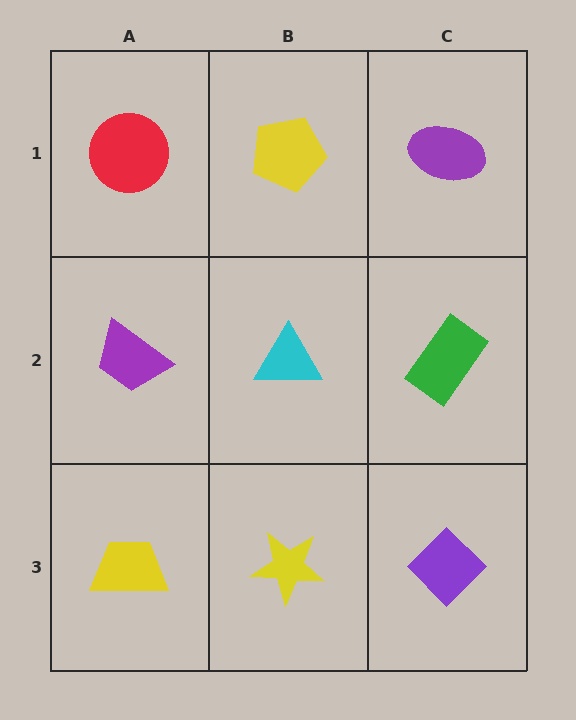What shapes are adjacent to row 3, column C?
A green rectangle (row 2, column C), a yellow star (row 3, column B).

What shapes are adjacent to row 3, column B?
A cyan triangle (row 2, column B), a yellow trapezoid (row 3, column A), a purple diamond (row 3, column C).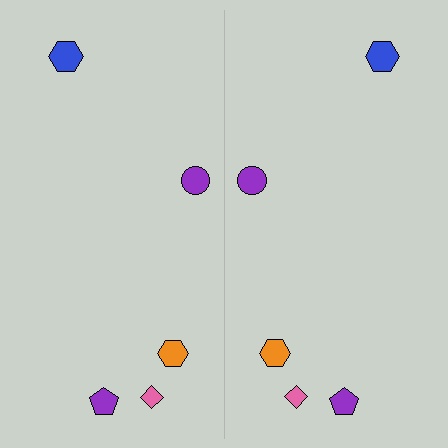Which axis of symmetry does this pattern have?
The pattern has a vertical axis of symmetry running through the center of the image.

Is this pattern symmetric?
Yes, this pattern has bilateral (reflection) symmetry.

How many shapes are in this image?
There are 10 shapes in this image.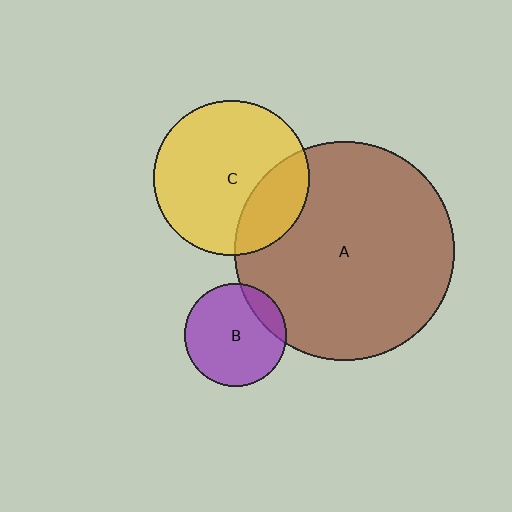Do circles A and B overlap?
Yes.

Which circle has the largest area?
Circle A (brown).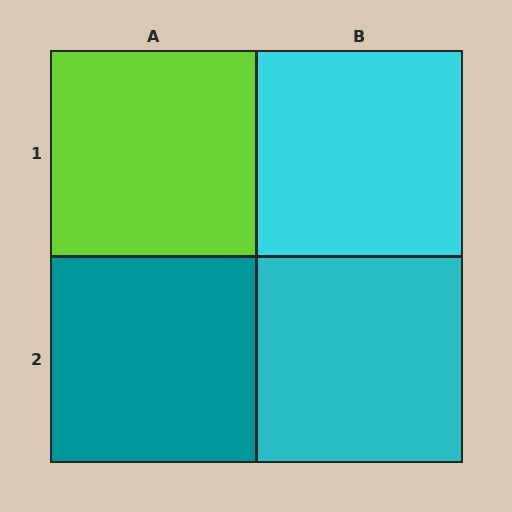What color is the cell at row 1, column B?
Cyan.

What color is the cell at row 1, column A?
Lime.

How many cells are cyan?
2 cells are cyan.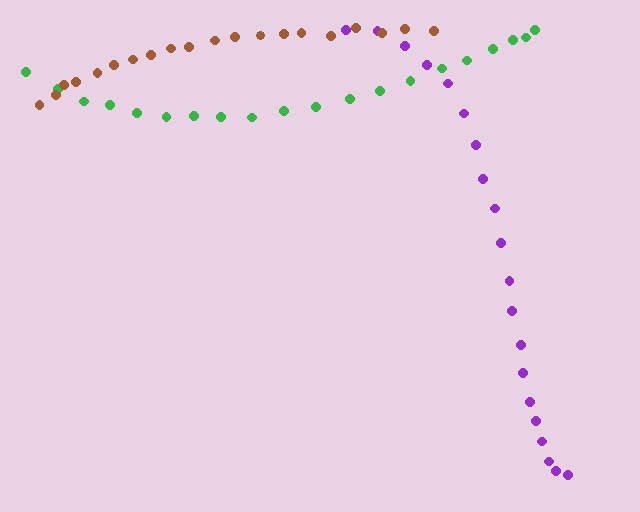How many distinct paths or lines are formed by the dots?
There are 3 distinct paths.